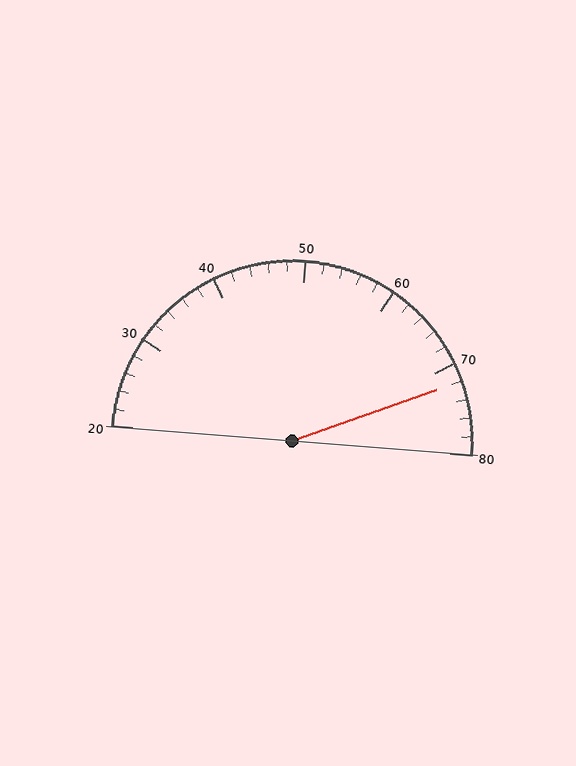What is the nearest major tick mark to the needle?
The nearest major tick mark is 70.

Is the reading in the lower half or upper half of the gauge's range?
The reading is in the upper half of the range (20 to 80).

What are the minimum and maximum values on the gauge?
The gauge ranges from 20 to 80.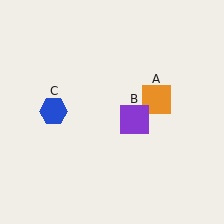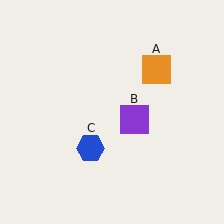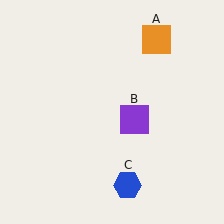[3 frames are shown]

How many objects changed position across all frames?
2 objects changed position: orange square (object A), blue hexagon (object C).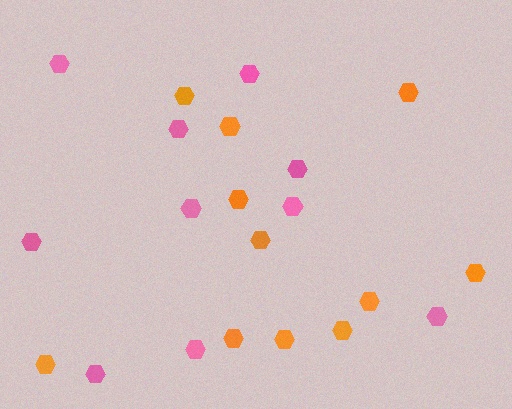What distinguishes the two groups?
There are 2 groups: one group of pink hexagons (10) and one group of orange hexagons (11).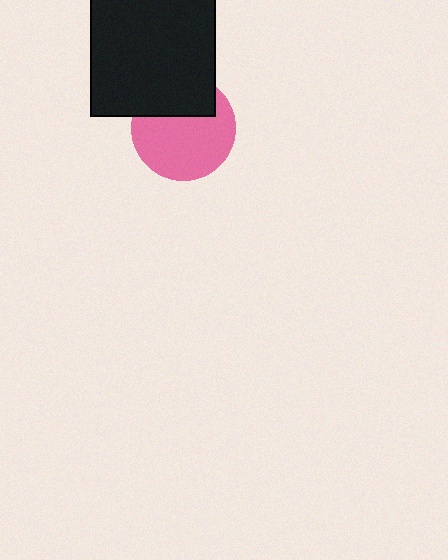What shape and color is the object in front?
The object in front is a black square.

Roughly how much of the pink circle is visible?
Most of it is visible (roughly 67%).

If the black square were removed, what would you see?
You would see the complete pink circle.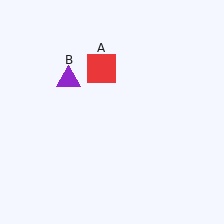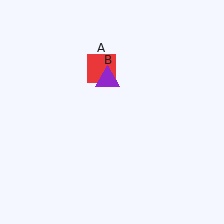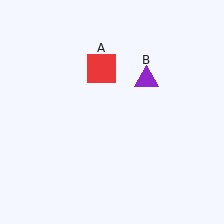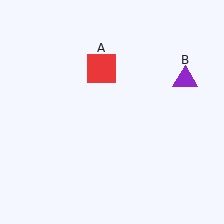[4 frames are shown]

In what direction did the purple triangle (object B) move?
The purple triangle (object B) moved right.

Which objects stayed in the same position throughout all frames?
Red square (object A) remained stationary.